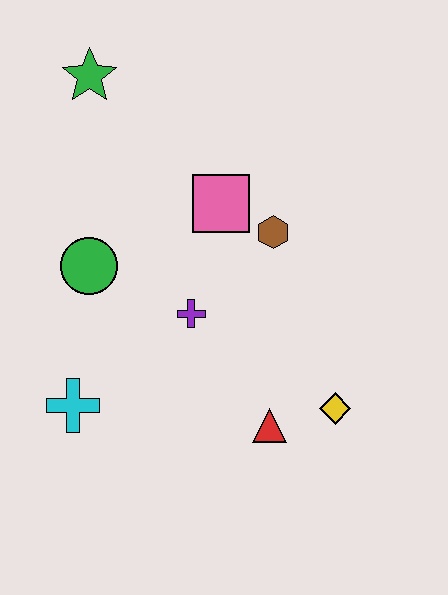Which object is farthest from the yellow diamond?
The green star is farthest from the yellow diamond.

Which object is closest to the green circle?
The purple cross is closest to the green circle.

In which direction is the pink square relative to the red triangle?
The pink square is above the red triangle.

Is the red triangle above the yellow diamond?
No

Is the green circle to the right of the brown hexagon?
No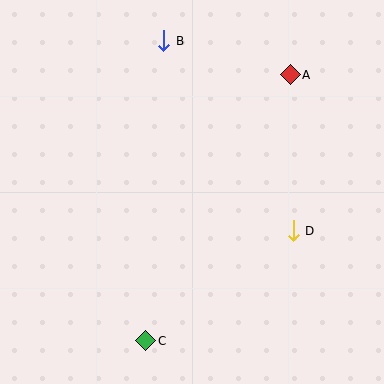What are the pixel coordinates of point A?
Point A is at (290, 75).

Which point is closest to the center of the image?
Point D at (293, 231) is closest to the center.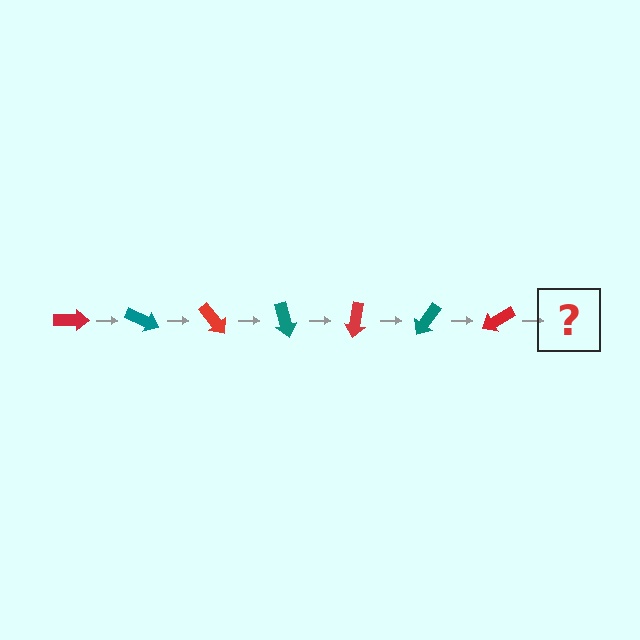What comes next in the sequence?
The next element should be a teal arrow, rotated 175 degrees from the start.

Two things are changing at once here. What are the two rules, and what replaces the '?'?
The two rules are that it rotates 25 degrees each step and the color cycles through red and teal. The '?' should be a teal arrow, rotated 175 degrees from the start.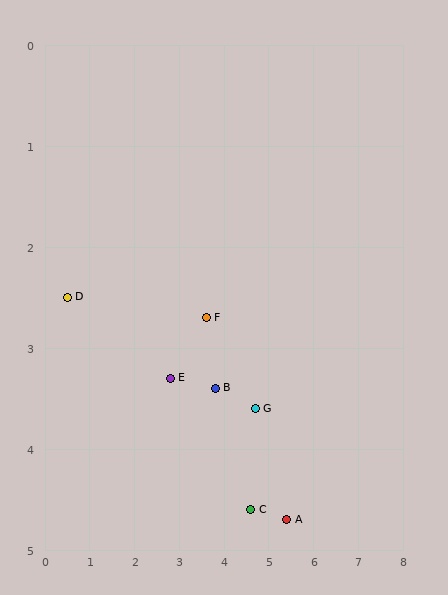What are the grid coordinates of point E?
Point E is at approximately (2.8, 3.3).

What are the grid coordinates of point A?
Point A is at approximately (5.4, 4.7).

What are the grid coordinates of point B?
Point B is at approximately (3.8, 3.4).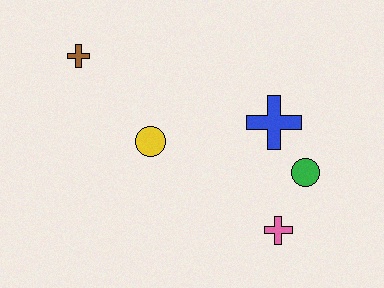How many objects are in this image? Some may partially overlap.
There are 5 objects.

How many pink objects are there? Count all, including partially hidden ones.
There is 1 pink object.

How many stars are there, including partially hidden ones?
There are no stars.